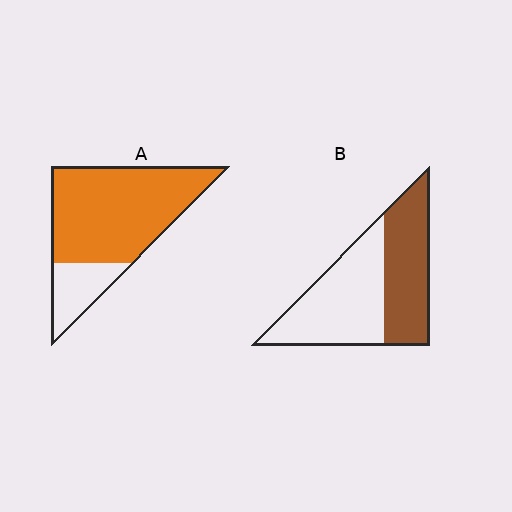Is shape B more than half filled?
No.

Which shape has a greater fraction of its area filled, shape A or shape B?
Shape A.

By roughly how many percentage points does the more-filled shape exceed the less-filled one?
By roughly 35 percentage points (A over B).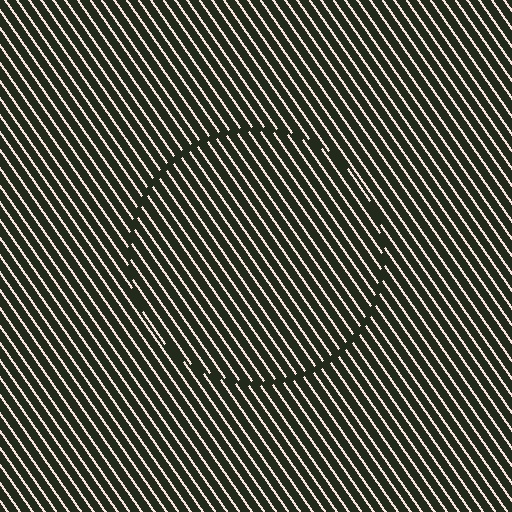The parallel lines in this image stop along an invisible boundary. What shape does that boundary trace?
An illusory circle. The interior of the shape contains the same grating, shifted by half a period — the contour is defined by the phase discontinuity where line-ends from the inner and outer gratings abut.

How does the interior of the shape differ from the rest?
The interior of the shape contains the same grating, shifted by half a period — the contour is defined by the phase discontinuity where line-ends from the inner and outer gratings abut.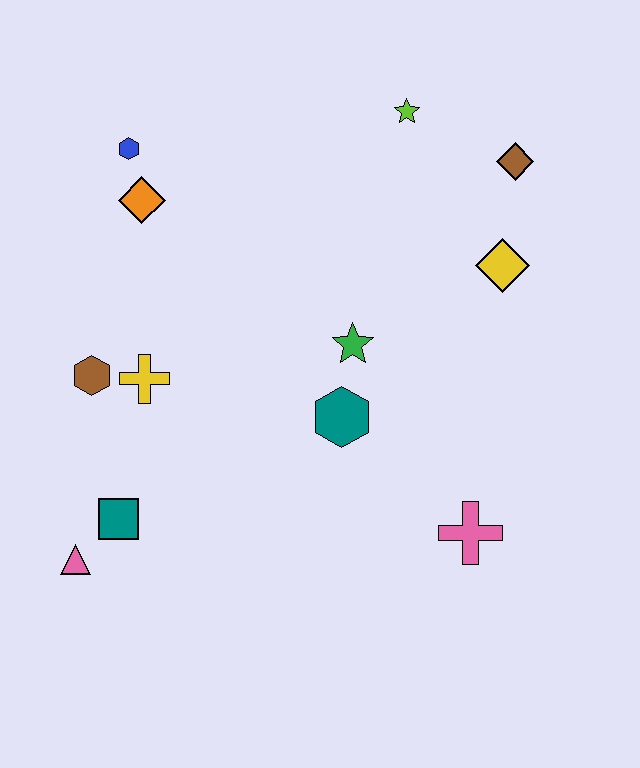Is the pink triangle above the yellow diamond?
No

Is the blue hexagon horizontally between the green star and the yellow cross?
No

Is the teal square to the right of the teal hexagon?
No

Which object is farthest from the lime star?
The pink triangle is farthest from the lime star.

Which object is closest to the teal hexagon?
The green star is closest to the teal hexagon.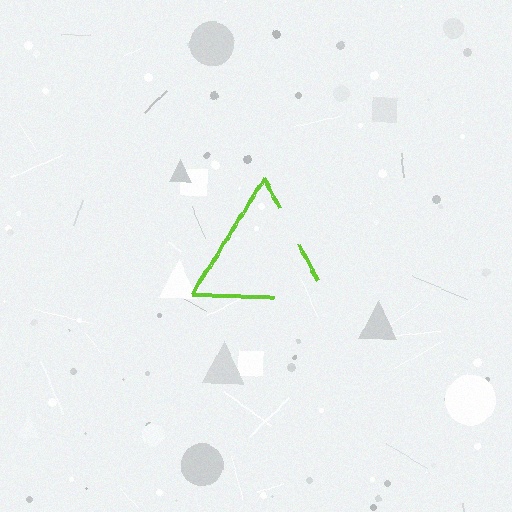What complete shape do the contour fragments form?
The contour fragments form a triangle.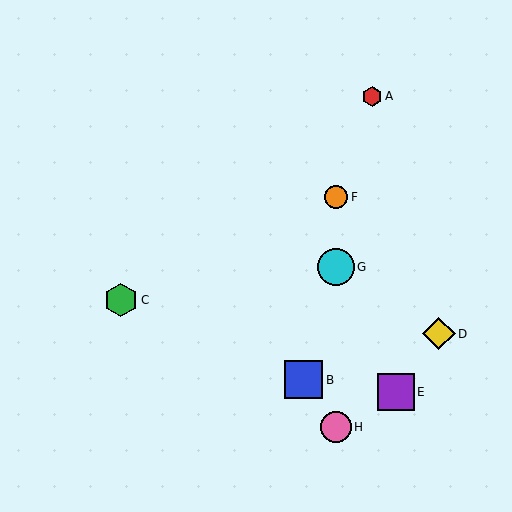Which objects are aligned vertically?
Objects F, G, H are aligned vertically.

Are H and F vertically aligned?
Yes, both are at x≈336.